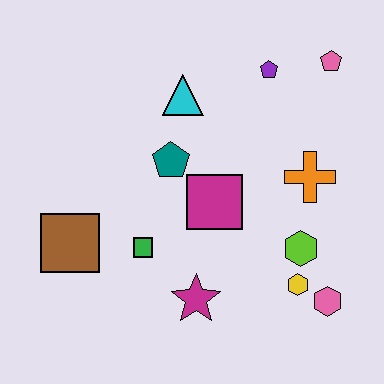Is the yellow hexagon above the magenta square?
No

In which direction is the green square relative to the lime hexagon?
The green square is to the left of the lime hexagon.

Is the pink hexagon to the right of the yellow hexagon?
Yes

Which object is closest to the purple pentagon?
The pink pentagon is closest to the purple pentagon.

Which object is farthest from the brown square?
The pink pentagon is farthest from the brown square.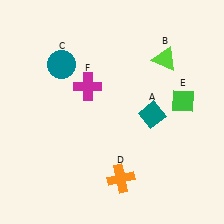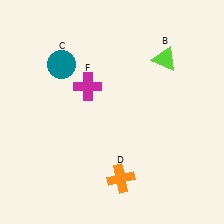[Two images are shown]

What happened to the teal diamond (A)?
The teal diamond (A) was removed in Image 2. It was in the bottom-right area of Image 1.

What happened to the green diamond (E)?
The green diamond (E) was removed in Image 2. It was in the top-right area of Image 1.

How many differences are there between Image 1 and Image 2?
There are 2 differences between the two images.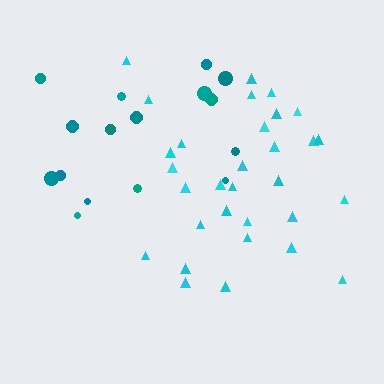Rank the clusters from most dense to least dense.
cyan, teal.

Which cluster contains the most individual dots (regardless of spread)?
Cyan (31).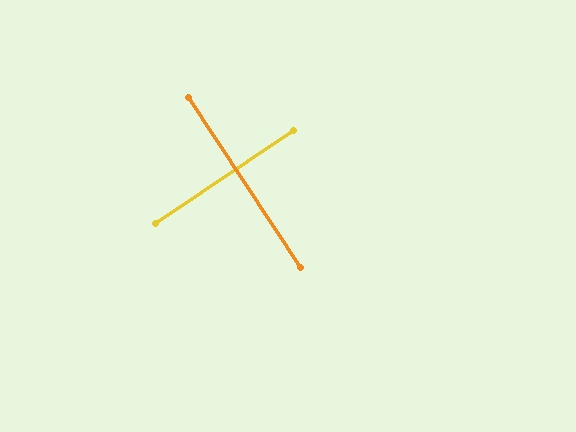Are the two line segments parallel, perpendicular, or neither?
Perpendicular — they meet at approximately 89°.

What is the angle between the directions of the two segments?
Approximately 89 degrees.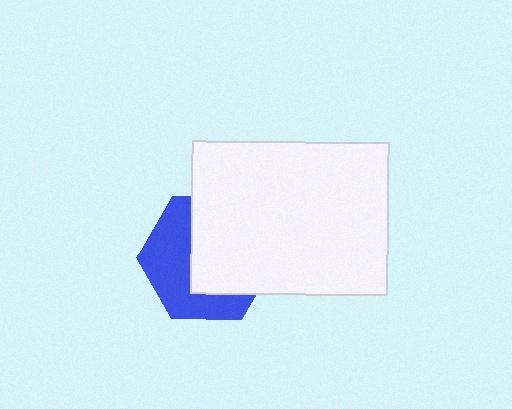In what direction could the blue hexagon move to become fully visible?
The blue hexagon could move toward the lower-left. That would shift it out from behind the white rectangle entirely.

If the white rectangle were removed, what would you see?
You would see the complete blue hexagon.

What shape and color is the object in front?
The object in front is a white rectangle.